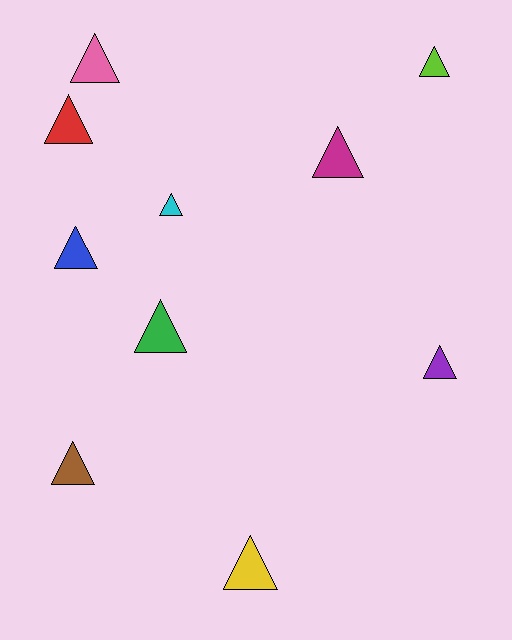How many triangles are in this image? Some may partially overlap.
There are 10 triangles.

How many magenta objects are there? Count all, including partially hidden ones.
There is 1 magenta object.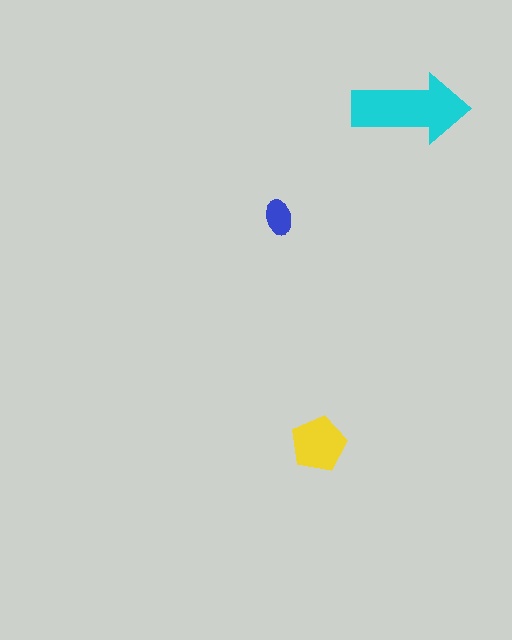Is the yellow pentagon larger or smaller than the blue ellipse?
Larger.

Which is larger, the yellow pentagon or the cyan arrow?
The cyan arrow.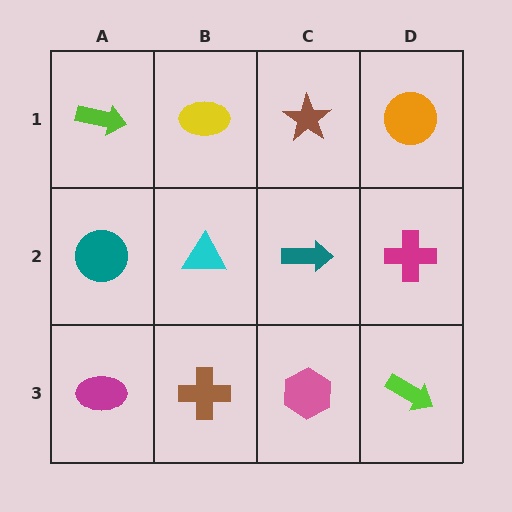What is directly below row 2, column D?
A lime arrow.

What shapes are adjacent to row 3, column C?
A teal arrow (row 2, column C), a brown cross (row 3, column B), a lime arrow (row 3, column D).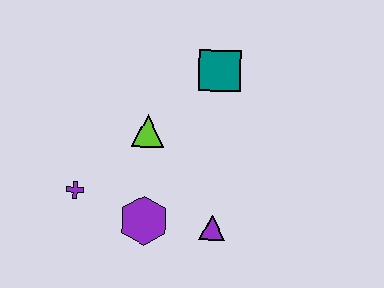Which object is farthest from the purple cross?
The teal square is farthest from the purple cross.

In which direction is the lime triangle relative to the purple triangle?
The lime triangle is above the purple triangle.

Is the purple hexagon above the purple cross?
No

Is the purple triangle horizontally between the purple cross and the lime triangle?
No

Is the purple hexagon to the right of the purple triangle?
No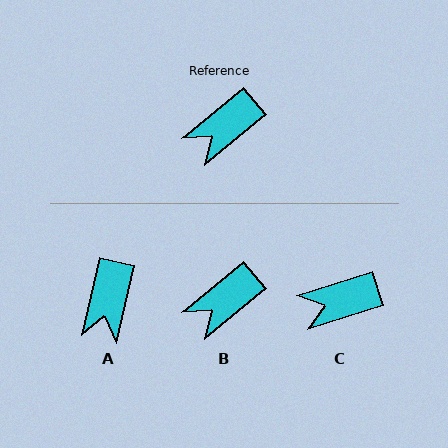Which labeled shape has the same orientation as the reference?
B.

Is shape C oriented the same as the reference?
No, it is off by about 22 degrees.